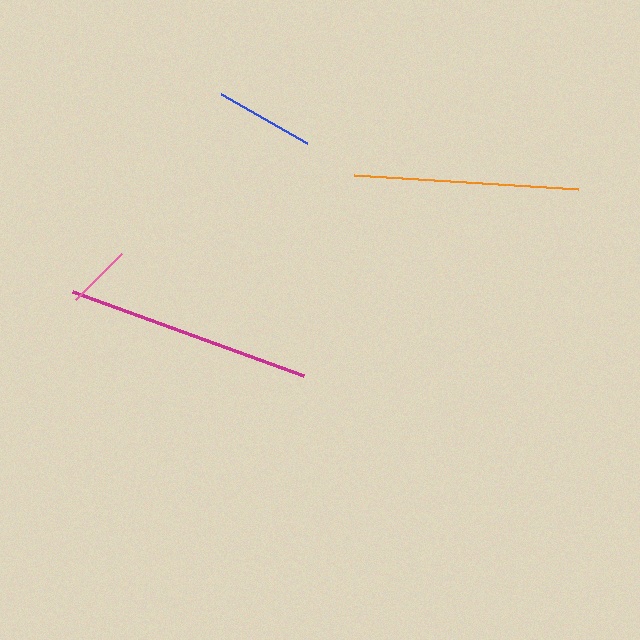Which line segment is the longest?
The magenta line is the longest at approximately 246 pixels.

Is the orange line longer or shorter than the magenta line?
The magenta line is longer than the orange line.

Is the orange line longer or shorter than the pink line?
The orange line is longer than the pink line.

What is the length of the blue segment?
The blue segment is approximately 99 pixels long.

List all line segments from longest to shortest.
From longest to shortest: magenta, orange, blue, pink.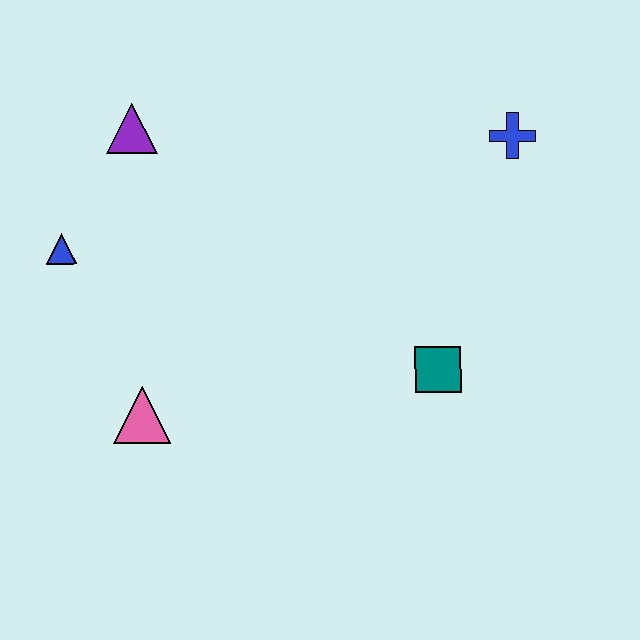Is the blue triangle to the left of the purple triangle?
Yes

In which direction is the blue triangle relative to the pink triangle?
The blue triangle is above the pink triangle.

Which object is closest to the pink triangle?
The blue triangle is closest to the pink triangle.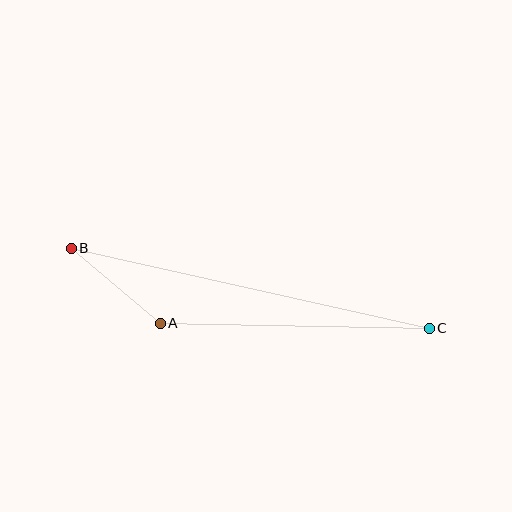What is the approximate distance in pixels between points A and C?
The distance between A and C is approximately 269 pixels.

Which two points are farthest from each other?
Points B and C are farthest from each other.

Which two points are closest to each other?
Points A and B are closest to each other.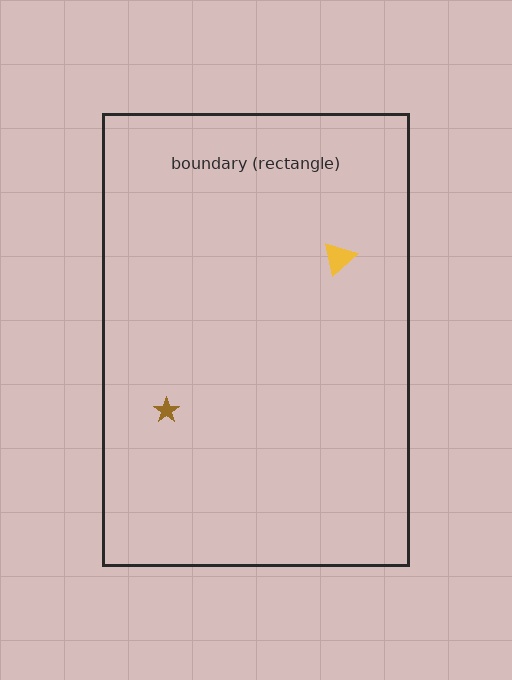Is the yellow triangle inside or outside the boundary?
Inside.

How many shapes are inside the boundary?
2 inside, 0 outside.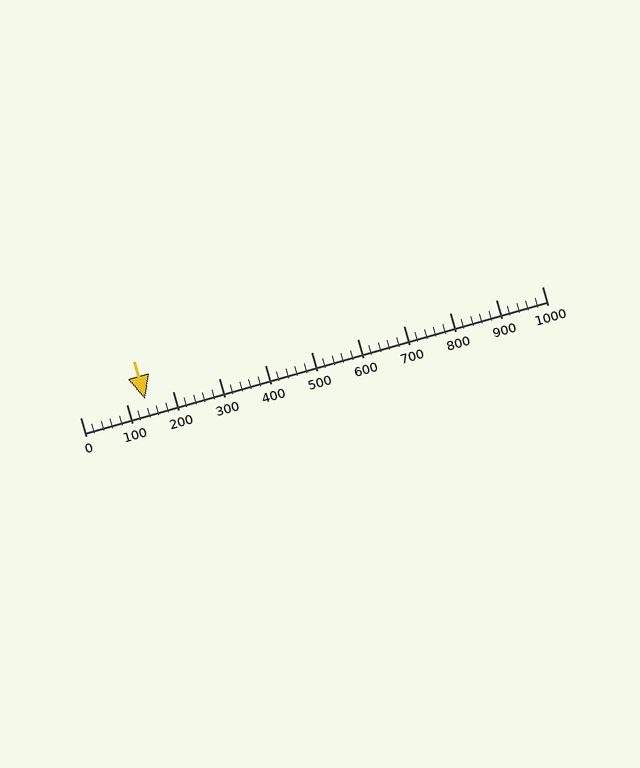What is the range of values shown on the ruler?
The ruler shows values from 0 to 1000.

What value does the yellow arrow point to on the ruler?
The yellow arrow points to approximately 140.